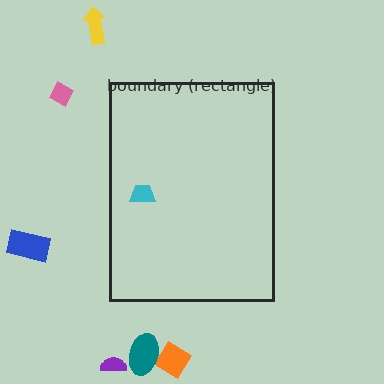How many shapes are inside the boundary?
1 inside, 6 outside.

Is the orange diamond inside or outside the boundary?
Outside.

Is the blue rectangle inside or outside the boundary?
Outside.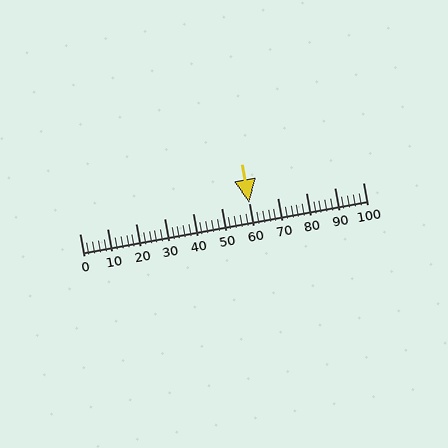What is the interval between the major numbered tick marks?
The major tick marks are spaced 10 units apart.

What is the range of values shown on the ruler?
The ruler shows values from 0 to 100.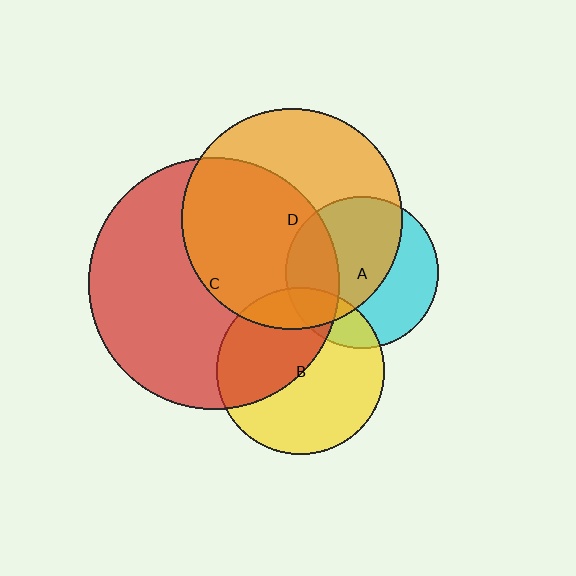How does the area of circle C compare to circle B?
Approximately 2.3 times.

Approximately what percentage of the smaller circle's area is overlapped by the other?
Approximately 25%.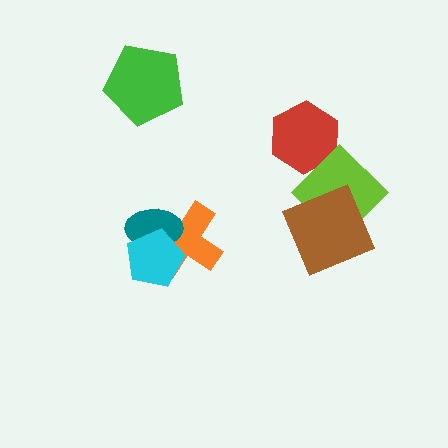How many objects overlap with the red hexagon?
1 object overlaps with the red hexagon.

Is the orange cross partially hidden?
Yes, it is partially covered by another shape.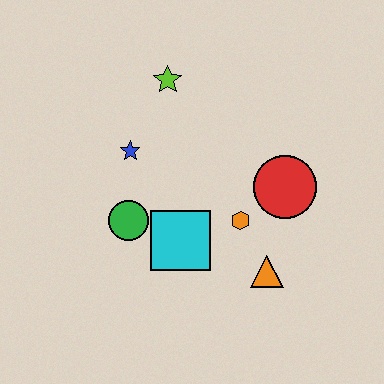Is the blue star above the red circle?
Yes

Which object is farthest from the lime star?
The orange triangle is farthest from the lime star.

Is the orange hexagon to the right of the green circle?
Yes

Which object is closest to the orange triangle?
The orange hexagon is closest to the orange triangle.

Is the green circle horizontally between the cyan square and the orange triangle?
No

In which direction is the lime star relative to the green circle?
The lime star is above the green circle.